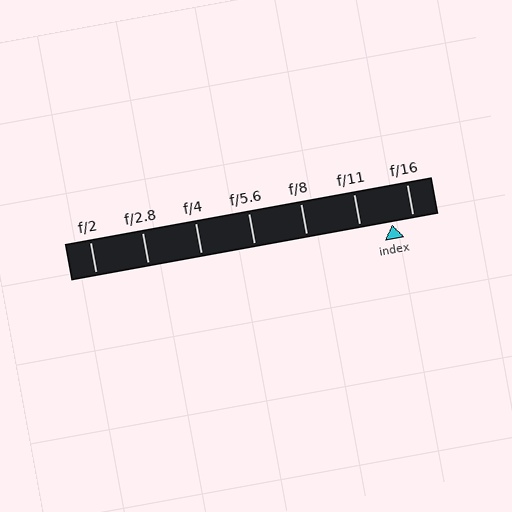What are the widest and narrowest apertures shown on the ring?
The widest aperture shown is f/2 and the narrowest is f/16.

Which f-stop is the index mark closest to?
The index mark is closest to f/16.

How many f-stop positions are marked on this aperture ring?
There are 7 f-stop positions marked.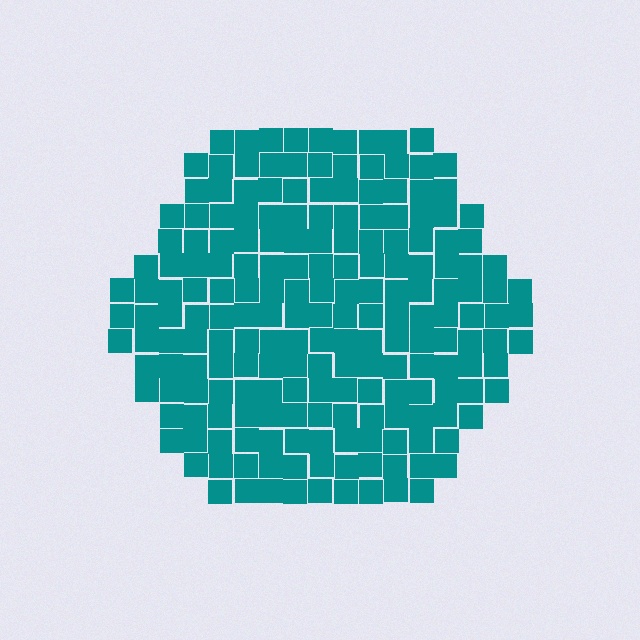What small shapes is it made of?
It is made of small squares.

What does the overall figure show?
The overall figure shows a hexagon.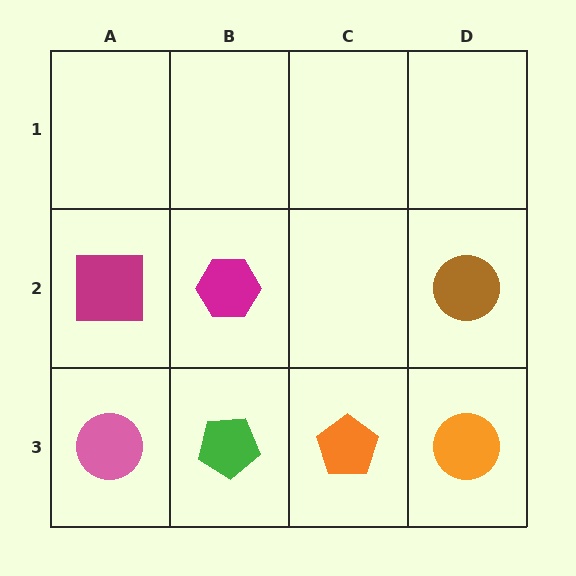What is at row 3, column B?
A green pentagon.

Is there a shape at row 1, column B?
No, that cell is empty.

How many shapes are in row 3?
4 shapes.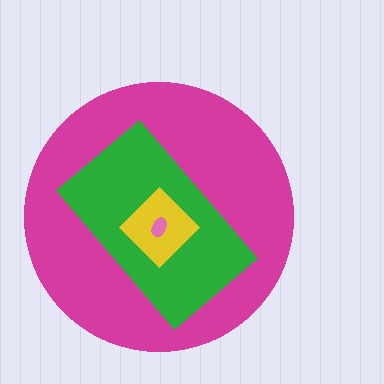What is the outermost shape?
The magenta circle.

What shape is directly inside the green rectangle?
The yellow diamond.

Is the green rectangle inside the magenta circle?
Yes.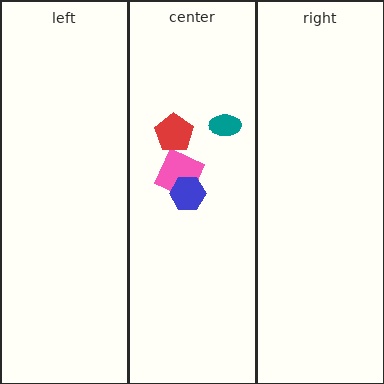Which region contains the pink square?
The center region.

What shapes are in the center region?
The pink square, the teal ellipse, the red pentagon, the blue hexagon.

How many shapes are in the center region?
4.